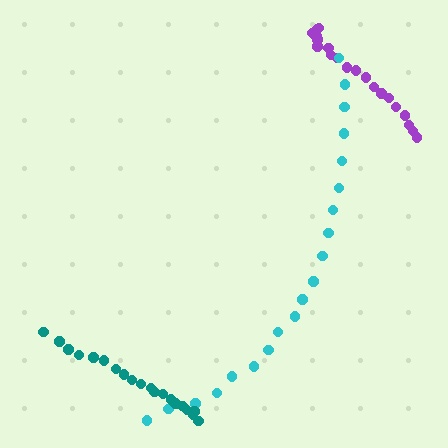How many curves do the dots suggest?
There are 3 distinct paths.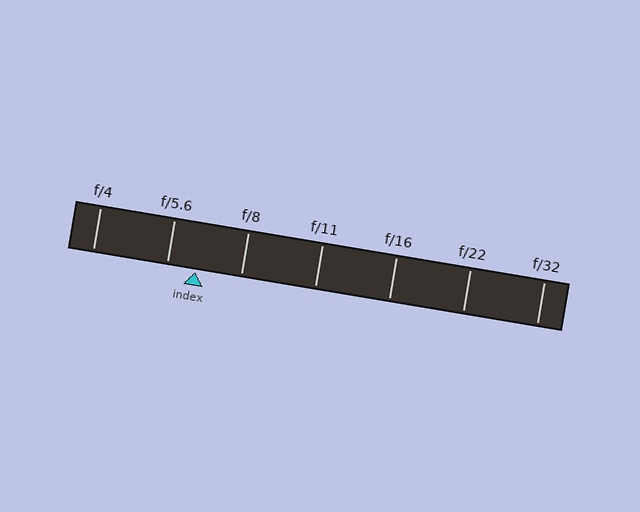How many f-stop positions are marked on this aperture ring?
There are 7 f-stop positions marked.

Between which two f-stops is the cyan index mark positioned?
The index mark is between f/5.6 and f/8.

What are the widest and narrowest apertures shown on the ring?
The widest aperture shown is f/4 and the narrowest is f/32.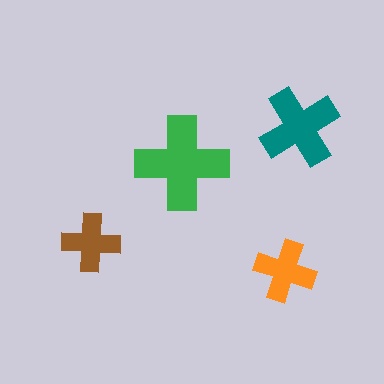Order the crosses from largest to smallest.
the green one, the teal one, the orange one, the brown one.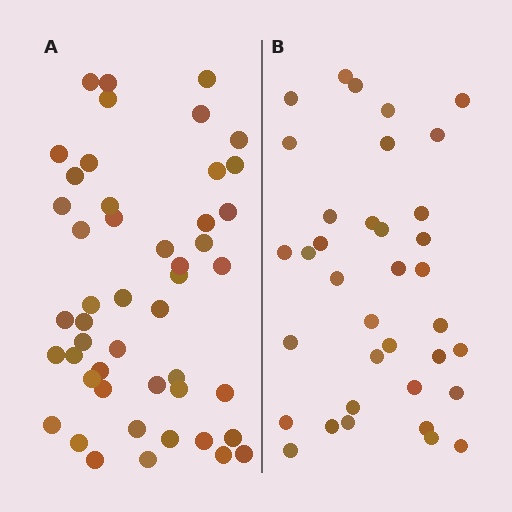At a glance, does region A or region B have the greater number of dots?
Region A (the left region) has more dots.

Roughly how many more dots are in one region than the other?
Region A has roughly 12 or so more dots than region B.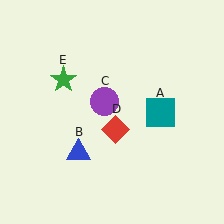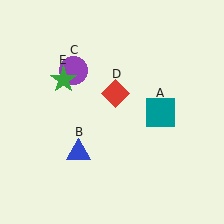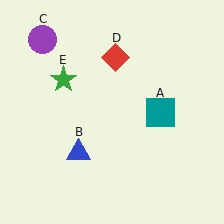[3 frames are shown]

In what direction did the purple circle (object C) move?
The purple circle (object C) moved up and to the left.